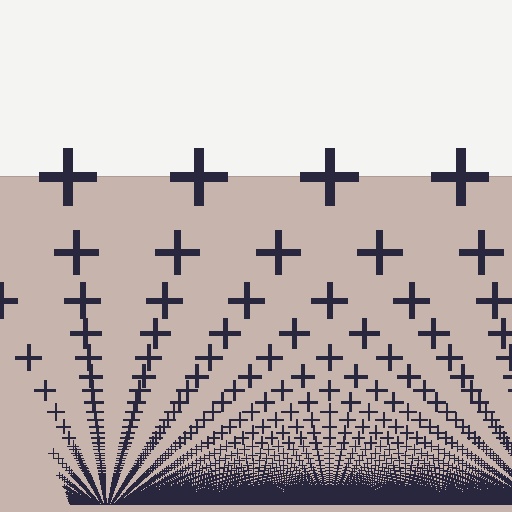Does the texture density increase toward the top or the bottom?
Density increases toward the bottom.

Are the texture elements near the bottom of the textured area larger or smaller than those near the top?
Smaller. The gradient is inverted — elements near the bottom are smaller and denser.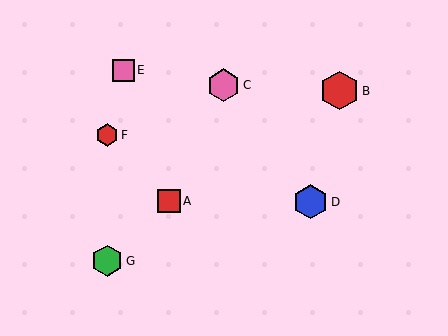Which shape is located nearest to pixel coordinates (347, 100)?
The red hexagon (labeled B) at (340, 91) is nearest to that location.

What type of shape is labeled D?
Shape D is a blue hexagon.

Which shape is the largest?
The red hexagon (labeled B) is the largest.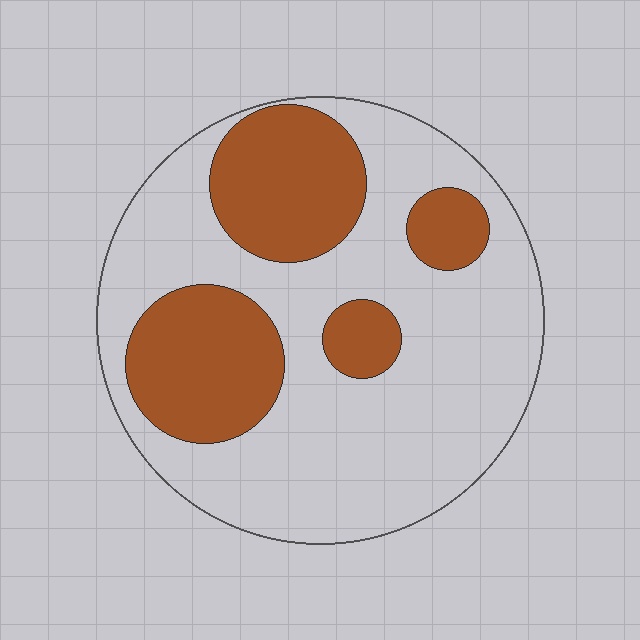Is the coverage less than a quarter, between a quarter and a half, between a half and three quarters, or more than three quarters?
Between a quarter and a half.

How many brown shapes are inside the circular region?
4.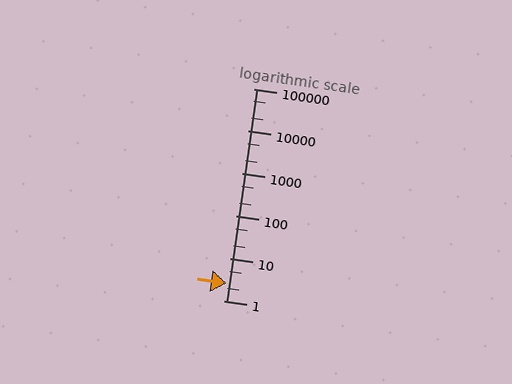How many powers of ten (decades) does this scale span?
The scale spans 5 decades, from 1 to 100000.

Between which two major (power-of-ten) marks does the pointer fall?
The pointer is between 1 and 10.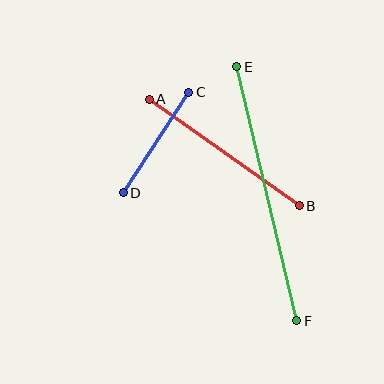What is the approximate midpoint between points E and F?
The midpoint is at approximately (267, 194) pixels.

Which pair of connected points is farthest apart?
Points E and F are farthest apart.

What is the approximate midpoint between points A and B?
The midpoint is at approximately (224, 153) pixels.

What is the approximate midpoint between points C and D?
The midpoint is at approximately (156, 142) pixels.